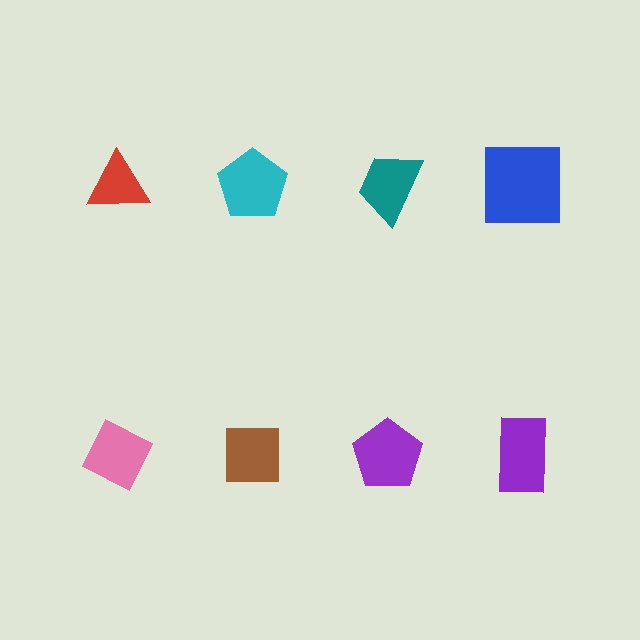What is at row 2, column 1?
A pink diamond.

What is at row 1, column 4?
A blue square.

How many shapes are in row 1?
4 shapes.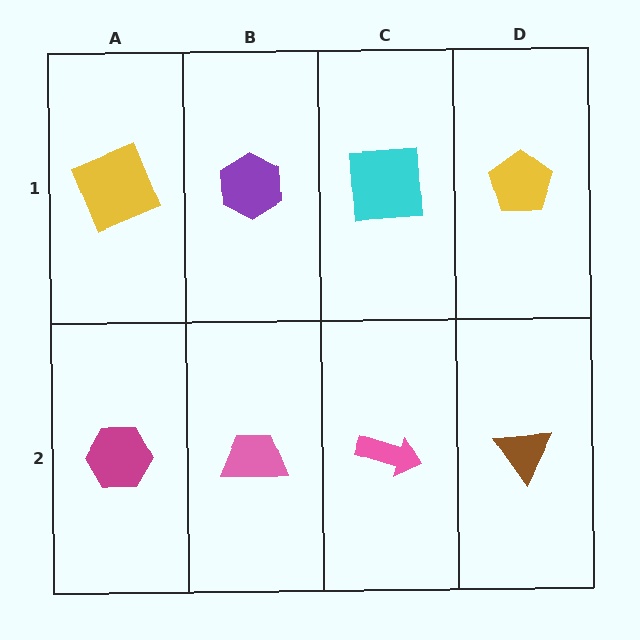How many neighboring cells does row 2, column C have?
3.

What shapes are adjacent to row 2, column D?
A yellow pentagon (row 1, column D), a pink arrow (row 2, column C).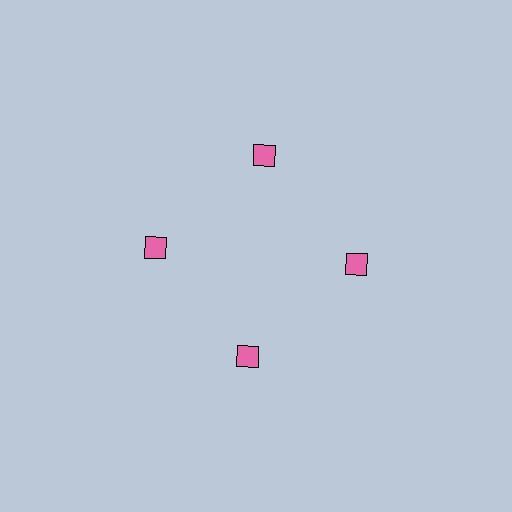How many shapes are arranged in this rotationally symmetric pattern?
There are 4 shapes, arranged in 4 groups of 1.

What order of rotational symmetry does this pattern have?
This pattern has 4-fold rotational symmetry.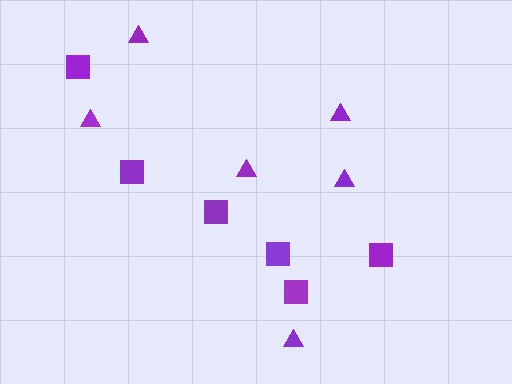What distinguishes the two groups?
There are 2 groups: one group of squares (6) and one group of triangles (6).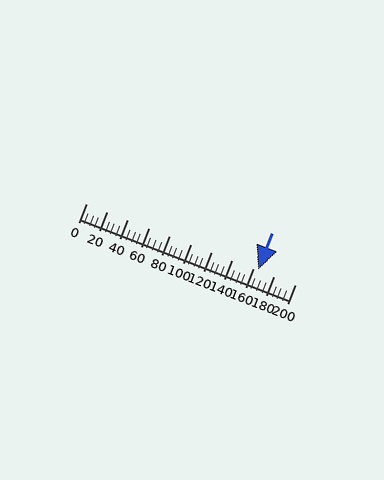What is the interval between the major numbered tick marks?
The major tick marks are spaced 20 units apart.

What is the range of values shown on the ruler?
The ruler shows values from 0 to 200.